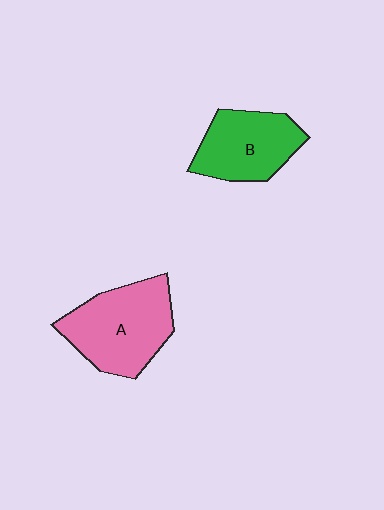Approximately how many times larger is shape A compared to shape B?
Approximately 1.3 times.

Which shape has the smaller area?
Shape B (green).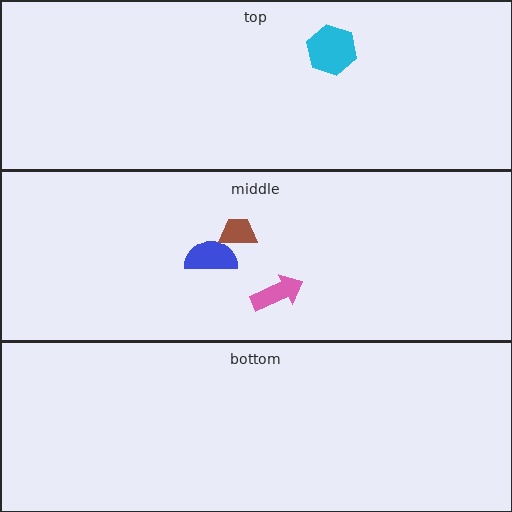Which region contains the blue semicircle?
The middle region.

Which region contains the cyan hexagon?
The top region.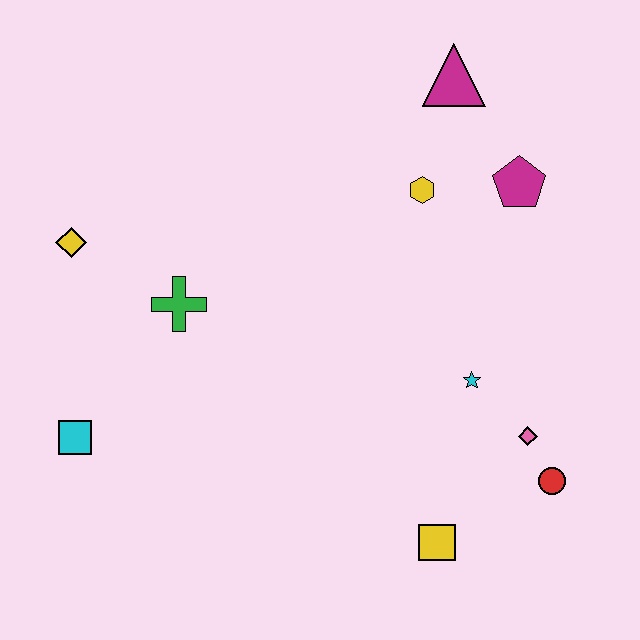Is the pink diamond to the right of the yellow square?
Yes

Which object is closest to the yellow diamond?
The green cross is closest to the yellow diamond.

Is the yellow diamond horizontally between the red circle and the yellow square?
No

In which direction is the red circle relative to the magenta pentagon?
The red circle is below the magenta pentagon.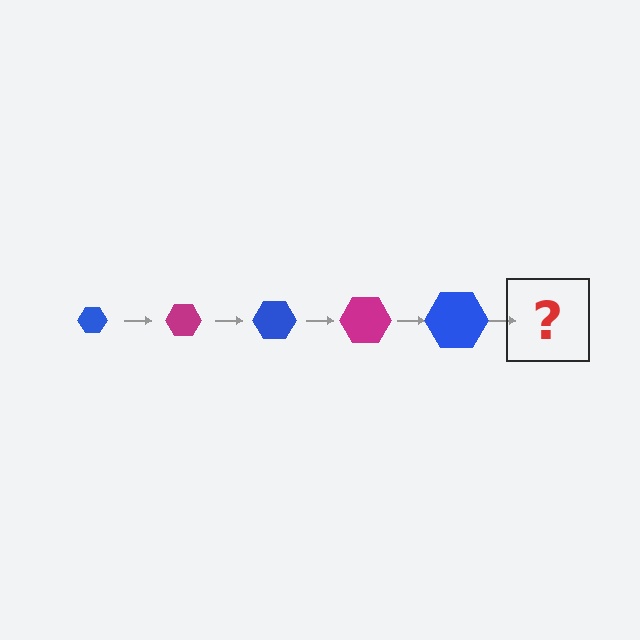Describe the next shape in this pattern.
It should be a magenta hexagon, larger than the previous one.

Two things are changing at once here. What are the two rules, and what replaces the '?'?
The two rules are that the hexagon grows larger each step and the color cycles through blue and magenta. The '?' should be a magenta hexagon, larger than the previous one.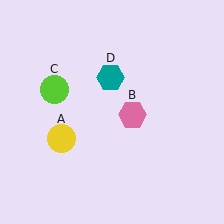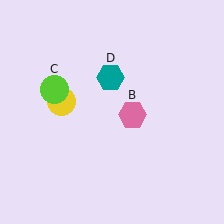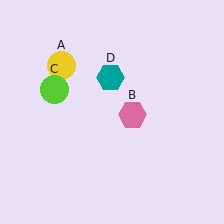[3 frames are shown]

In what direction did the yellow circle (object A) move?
The yellow circle (object A) moved up.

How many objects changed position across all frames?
1 object changed position: yellow circle (object A).